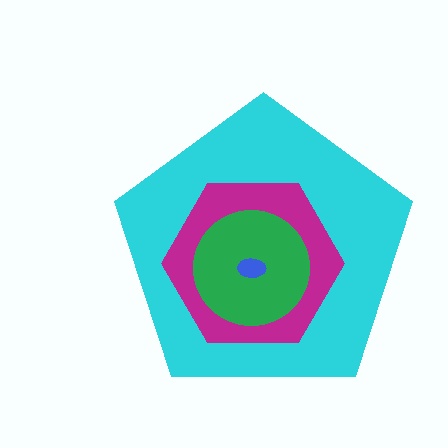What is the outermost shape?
The cyan pentagon.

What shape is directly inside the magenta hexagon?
The green circle.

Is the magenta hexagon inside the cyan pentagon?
Yes.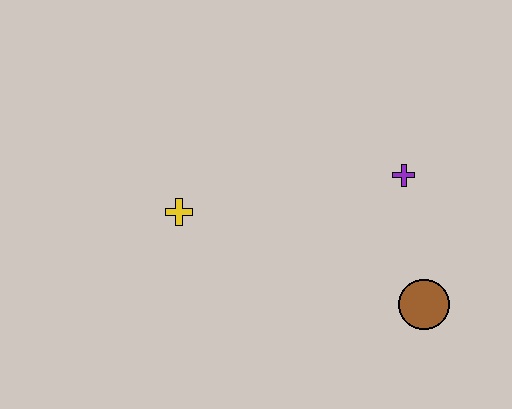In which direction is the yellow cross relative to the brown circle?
The yellow cross is to the left of the brown circle.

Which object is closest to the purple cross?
The brown circle is closest to the purple cross.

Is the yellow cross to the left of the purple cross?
Yes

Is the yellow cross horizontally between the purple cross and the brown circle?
No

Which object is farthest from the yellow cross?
The brown circle is farthest from the yellow cross.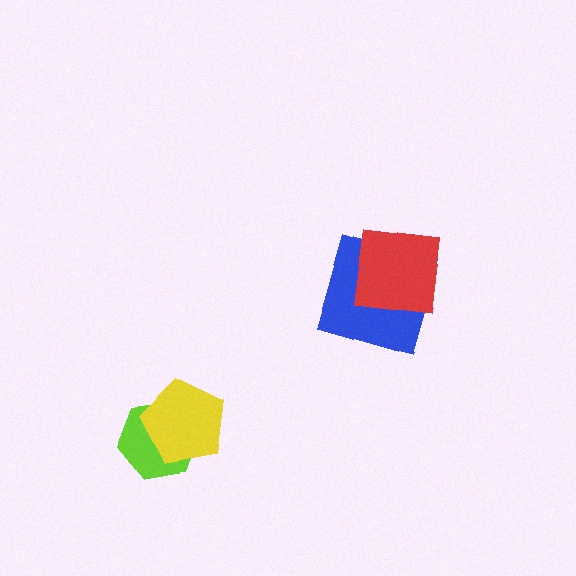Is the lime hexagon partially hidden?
Yes, it is partially covered by another shape.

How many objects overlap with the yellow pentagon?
1 object overlaps with the yellow pentagon.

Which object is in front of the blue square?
The red square is in front of the blue square.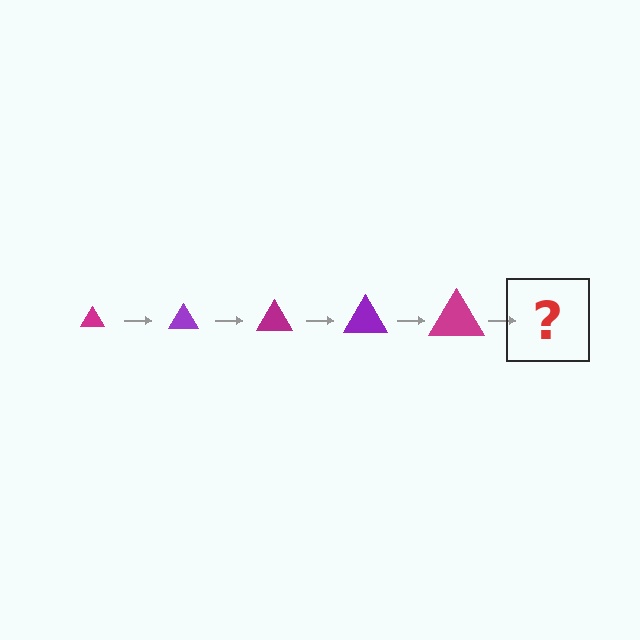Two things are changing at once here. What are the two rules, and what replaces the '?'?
The two rules are that the triangle grows larger each step and the color cycles through magenta and purple. The '?' should be a purple triangle, larger than the previous one.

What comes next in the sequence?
The next element should be a purple triangle, larger than the previous one.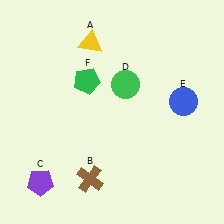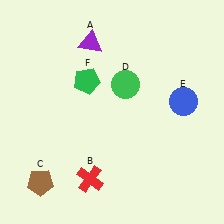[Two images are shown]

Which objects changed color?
A changed from yellow to purple. B changed from brown to red. C changed from purple to brown.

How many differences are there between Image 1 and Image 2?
There are 3 differences between the two images.